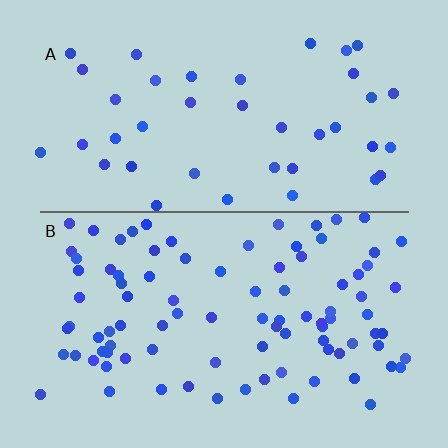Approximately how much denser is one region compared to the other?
Approximately 2.3× — region B over region A.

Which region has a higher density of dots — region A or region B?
B (the bottom).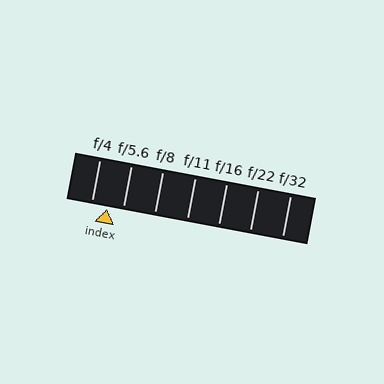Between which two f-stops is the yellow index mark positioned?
The index mark is between f/4 and f/5.6.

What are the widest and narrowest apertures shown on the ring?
The widest aperture shown is f/4 and the narrowest is f/32.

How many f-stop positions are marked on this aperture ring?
There are 7 f-stop positions marked.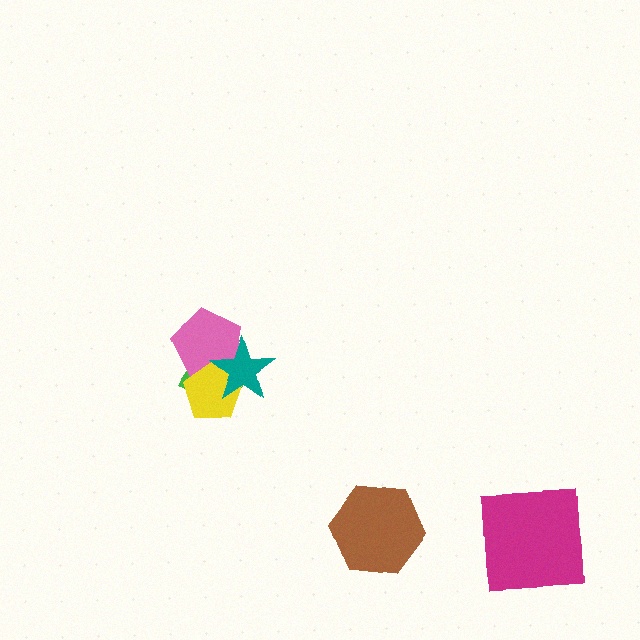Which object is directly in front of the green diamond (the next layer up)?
The pink pentagon is directly in front of the green diamond.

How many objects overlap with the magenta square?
0 objects overlap with the magenta square.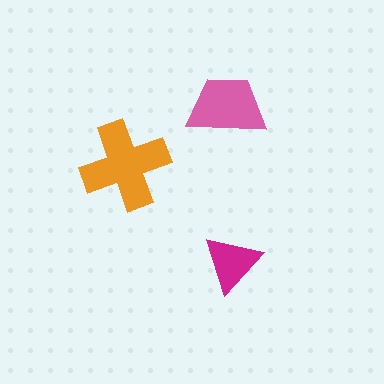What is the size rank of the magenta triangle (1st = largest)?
3rd.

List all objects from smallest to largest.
The magenta triangle, the pink trapezoid, the orange cross.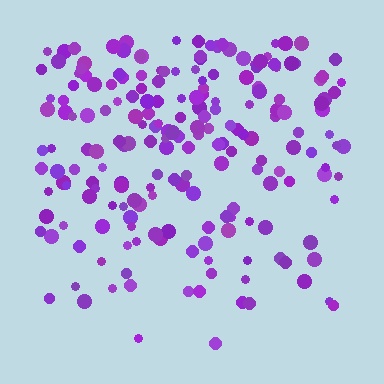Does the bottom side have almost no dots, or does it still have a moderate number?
Still a moderate number, just noticeably fewer than the top.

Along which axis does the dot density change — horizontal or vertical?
Vertical.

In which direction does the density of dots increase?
From bottom to top, with the top side densest.